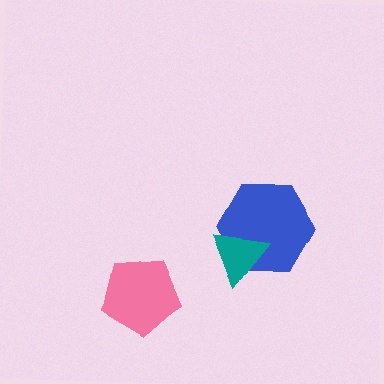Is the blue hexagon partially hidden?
Yes, it is partially covered by another shape.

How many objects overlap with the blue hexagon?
1 object overlaps with the blue hexagon.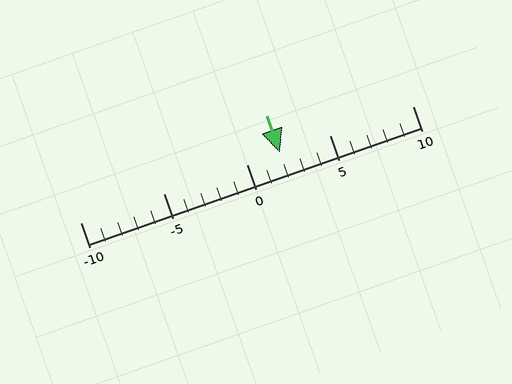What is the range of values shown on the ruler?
The ruler shows values from -10 to 10.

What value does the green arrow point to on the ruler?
The green arrow points to approximately 2.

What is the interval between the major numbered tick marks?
The major tick marks are spaced 5 units apart.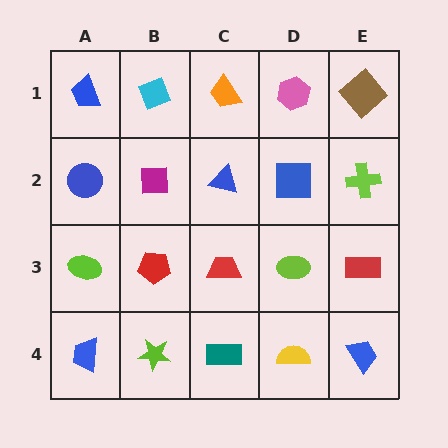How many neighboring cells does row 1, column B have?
3.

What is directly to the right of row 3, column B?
A red trapezoid.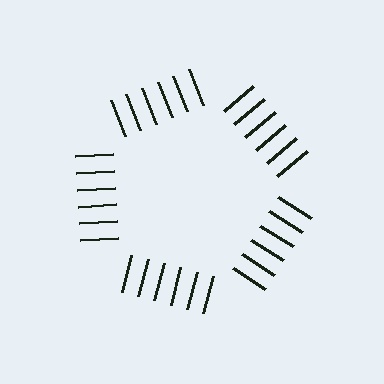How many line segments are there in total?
30 — 6 along each of the 5 edges.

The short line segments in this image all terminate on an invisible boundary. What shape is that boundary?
An illusory pentagon — the line segments terminate on its edges but no continuous stroke is drawn.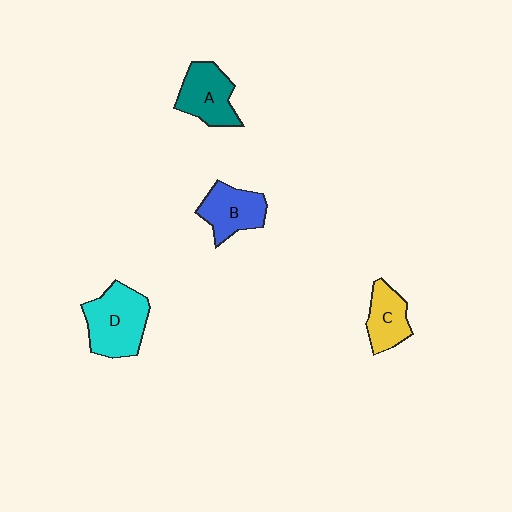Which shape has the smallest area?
Shape C (yellow).